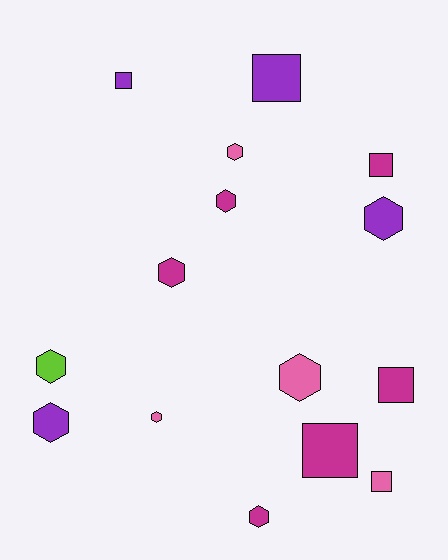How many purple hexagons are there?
There are 2 purple hexagons.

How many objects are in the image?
There are 15 objects.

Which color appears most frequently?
Magenta, with 6 objects.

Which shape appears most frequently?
Hexagon, with 9 objects.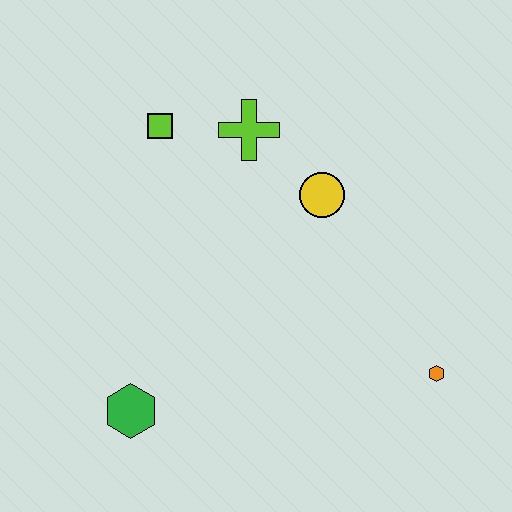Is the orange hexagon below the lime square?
Yes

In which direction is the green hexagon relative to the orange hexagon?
The green hexagon is to the left of the orange hexagon.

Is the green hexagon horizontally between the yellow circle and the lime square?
No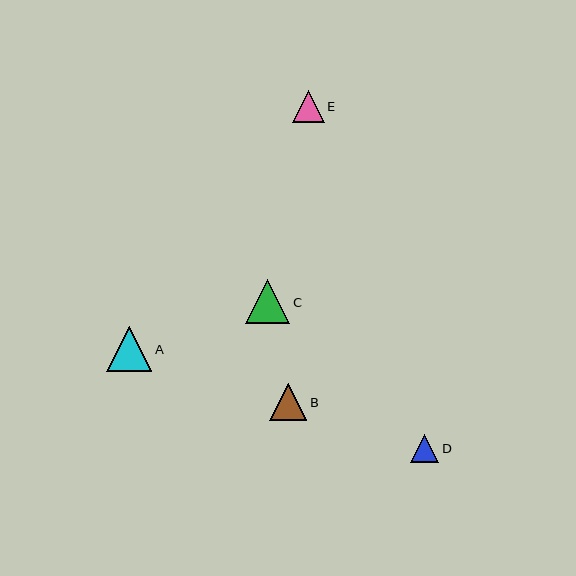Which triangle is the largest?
Triangle A is the largest with a size of approximately 45 pixels.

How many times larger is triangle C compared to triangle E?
Triangle C is approximately 1.4 times the size of triangle E.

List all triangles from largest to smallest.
From largest to smallest: A, C, B, E, D.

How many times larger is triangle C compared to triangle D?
Triangle C is approximately 1.5 times the size of triangle D.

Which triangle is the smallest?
Triangle D is the smallest with a size of approximately 29 pixels.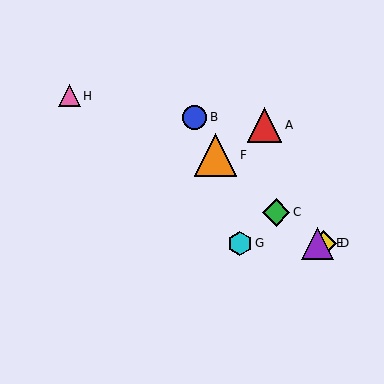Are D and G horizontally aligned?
Yes, both are at y≈243.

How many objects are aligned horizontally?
3 objects (D, E, G) are aligned horizontally.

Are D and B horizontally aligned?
No, D is at y≈243 and B is at y≈117.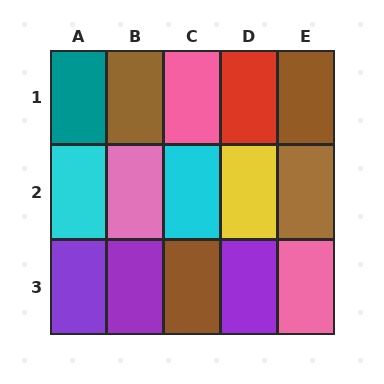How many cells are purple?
3 cells are purple.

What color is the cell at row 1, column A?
Teal.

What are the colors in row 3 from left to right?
Purple, purple, brown, purple, pink.